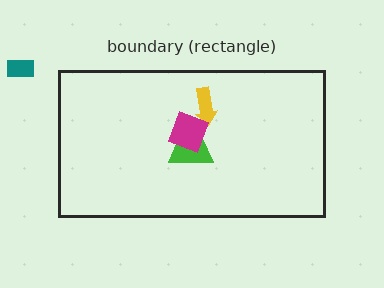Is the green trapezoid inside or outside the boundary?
Inside.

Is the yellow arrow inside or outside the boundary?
Inside.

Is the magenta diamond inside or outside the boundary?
Inside.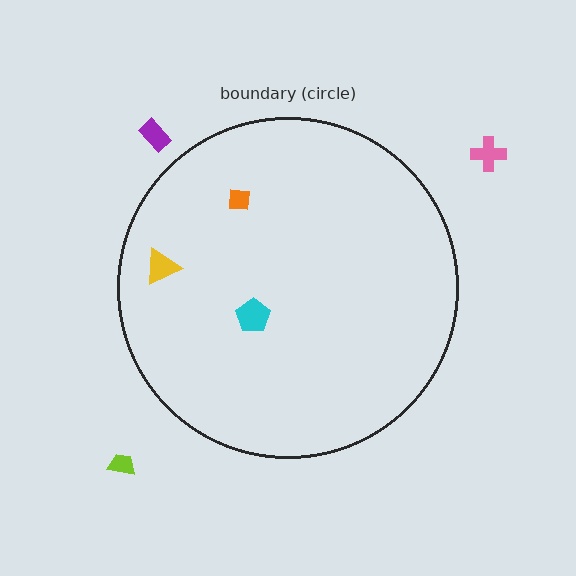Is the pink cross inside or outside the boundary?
Outside.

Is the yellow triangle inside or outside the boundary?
Inside.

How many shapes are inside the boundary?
3 inside, 3 outside.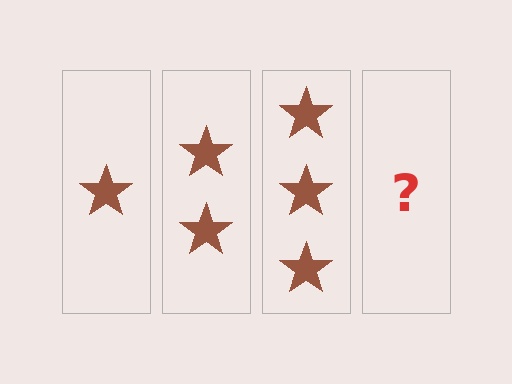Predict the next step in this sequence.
The next step is 4 stars.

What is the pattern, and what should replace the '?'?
The pattern is that each step adds one more star. The '?' should be 4 stars.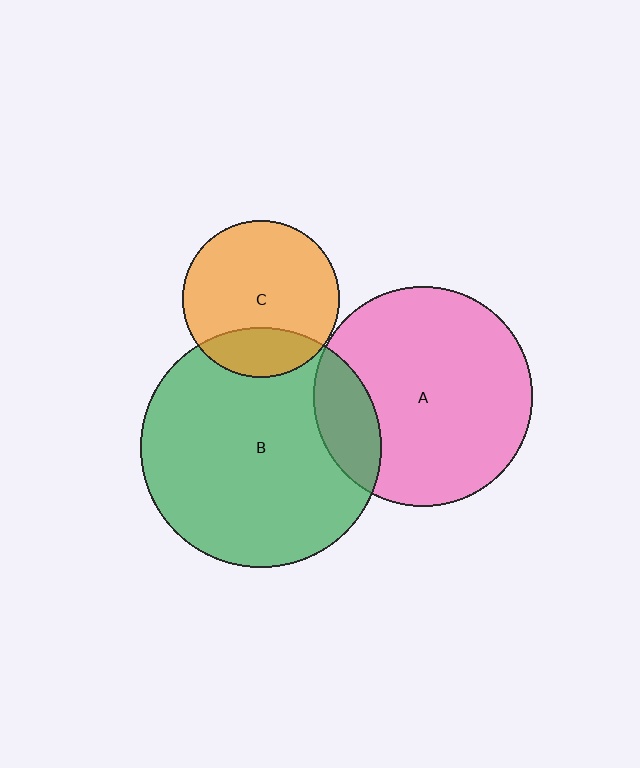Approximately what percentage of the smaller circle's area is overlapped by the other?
Approximately 25%.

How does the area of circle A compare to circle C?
Approximately 2.0 times.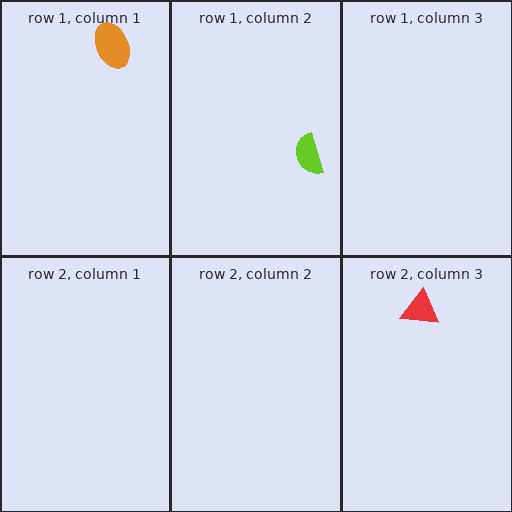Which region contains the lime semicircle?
The row 1, column 2 region.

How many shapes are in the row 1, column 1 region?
1.